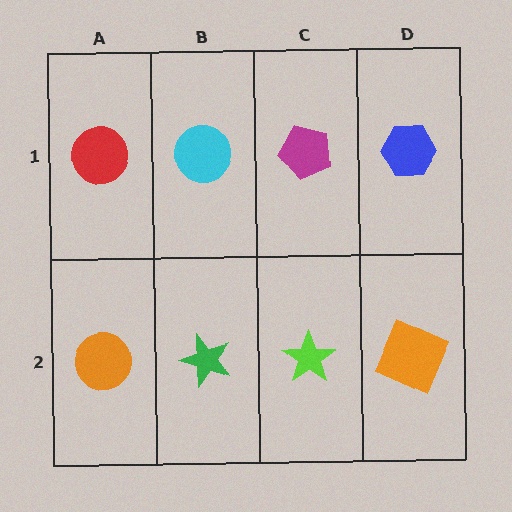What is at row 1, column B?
A cyan circle.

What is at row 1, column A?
A red circle.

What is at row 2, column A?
An orange circle.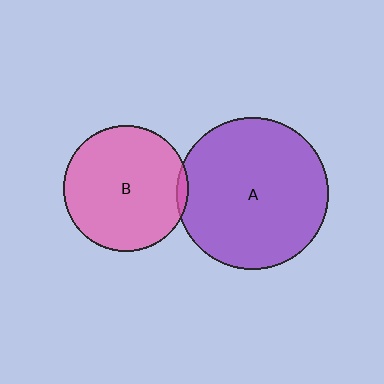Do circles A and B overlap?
Yes.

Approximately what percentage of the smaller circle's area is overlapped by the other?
Approximately 5%.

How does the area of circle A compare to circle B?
Approximately 1.5 times.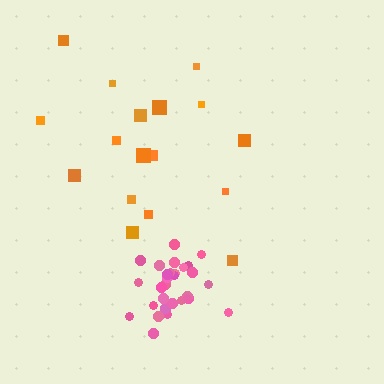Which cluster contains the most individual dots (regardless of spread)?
Pink (31).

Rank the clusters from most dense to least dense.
pink, orange.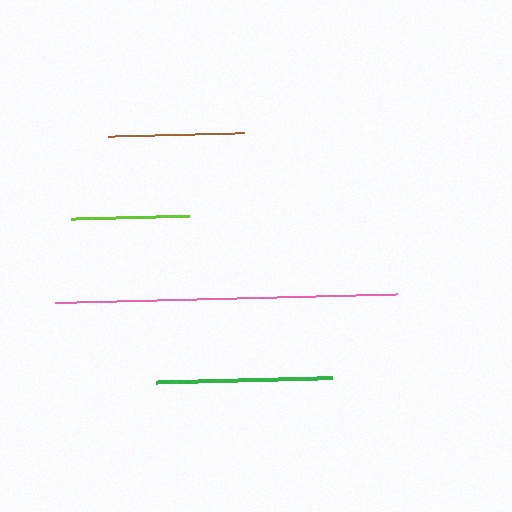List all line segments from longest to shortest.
From longest to shortest: pink, green, brown, lime.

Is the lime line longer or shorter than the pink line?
The pink line is longer than the lime line.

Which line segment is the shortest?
The lime line is the shortest at approximately 118 pixels.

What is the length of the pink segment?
The pink segment is approximately 342 pixels long.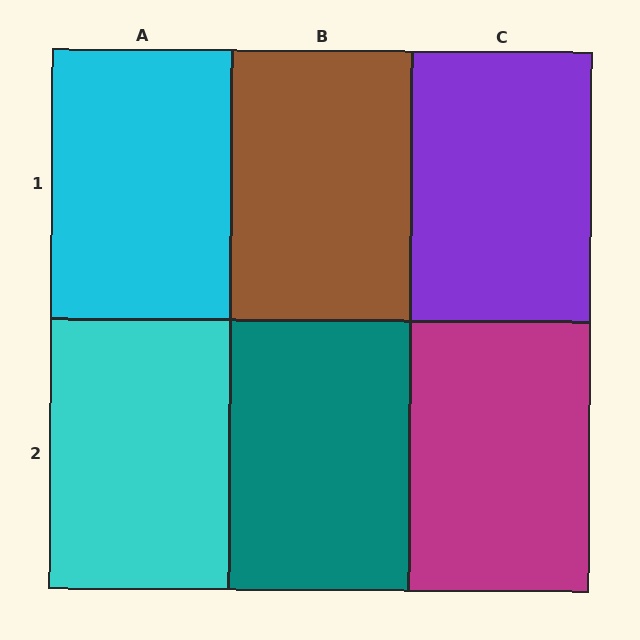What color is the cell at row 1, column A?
Cyan.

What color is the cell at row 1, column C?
Purple.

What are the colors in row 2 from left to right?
Cyan, teal, magenta.